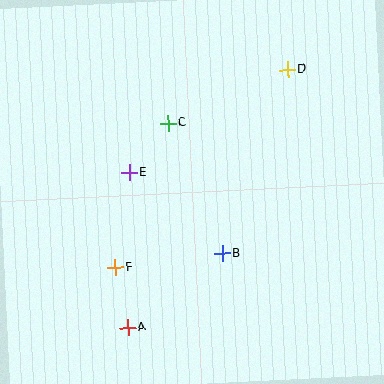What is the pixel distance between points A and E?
The distance between A and E is 155 pixels.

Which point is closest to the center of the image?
Point E at (129, 173) is closest to the center.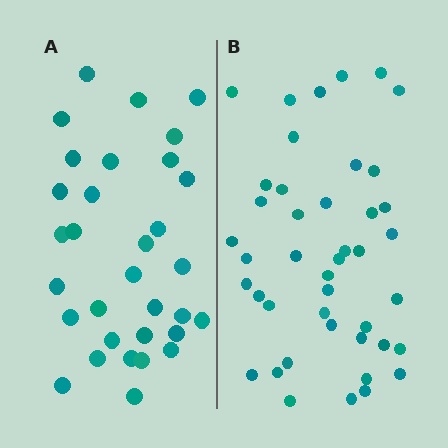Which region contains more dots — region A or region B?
Region B (the right region) has more dots.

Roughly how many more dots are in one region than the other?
Region B has roughly 12 or so more dots than region A.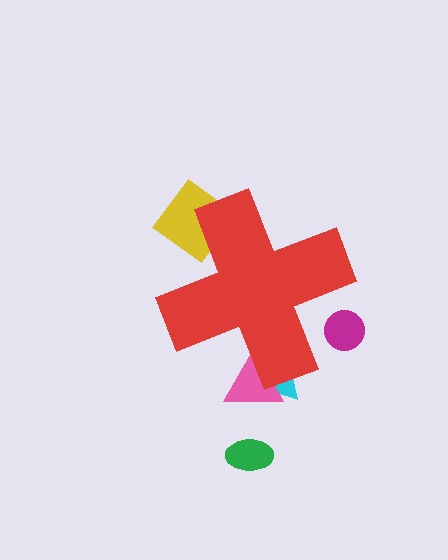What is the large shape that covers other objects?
A red cross.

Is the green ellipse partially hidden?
No, the green ellipse is fully visible.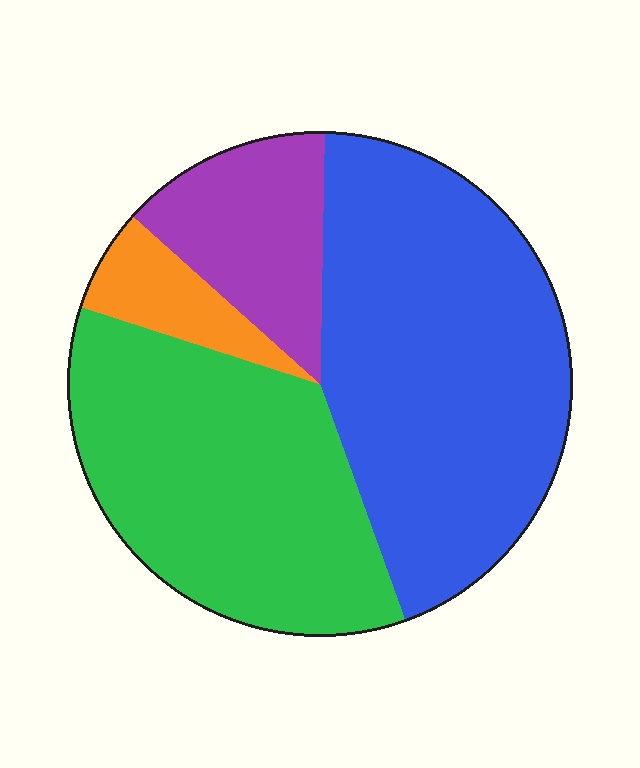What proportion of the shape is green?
Green takes up about three eighths (3/8) of the shape.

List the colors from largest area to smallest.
From largest to smallest: blue, green, purple, orange.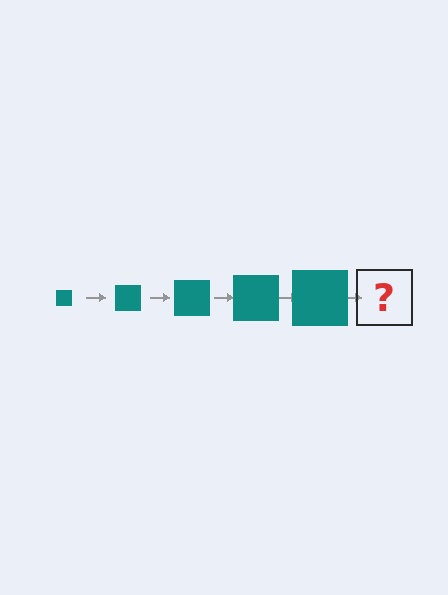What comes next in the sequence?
The next element should be a teal square, larger than the previous one.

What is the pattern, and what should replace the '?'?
The pattern is that the square gets progressively larger each step. The '?' should be a teal square, larger than the previous one.